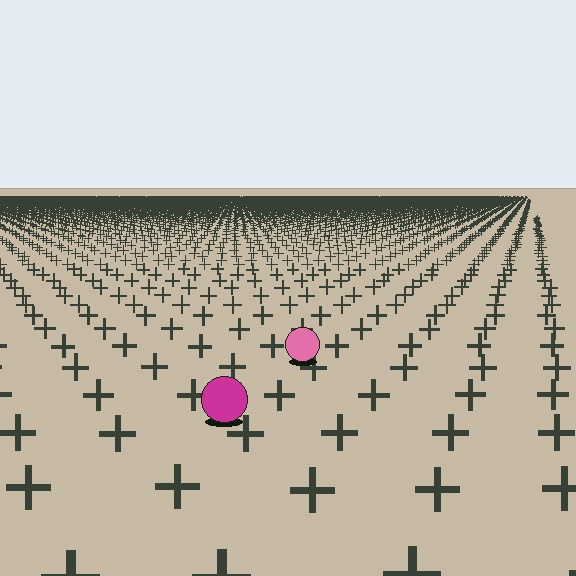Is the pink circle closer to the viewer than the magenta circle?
No. The magenta circle is closer — you can tell from the texture gradient: the ground texture is coarser near it.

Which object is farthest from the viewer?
The pink circle is farthest from the viewer. It appears smaller and the ground texture around it is denser.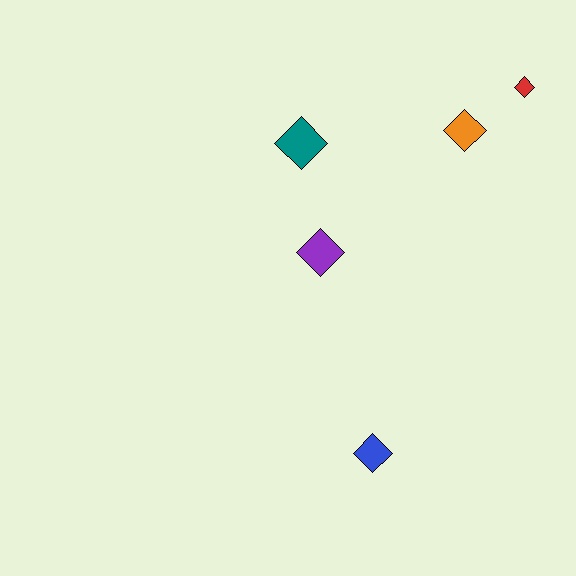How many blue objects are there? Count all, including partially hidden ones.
There is 1 blue object.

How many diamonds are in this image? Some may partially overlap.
There are 5 diamonds.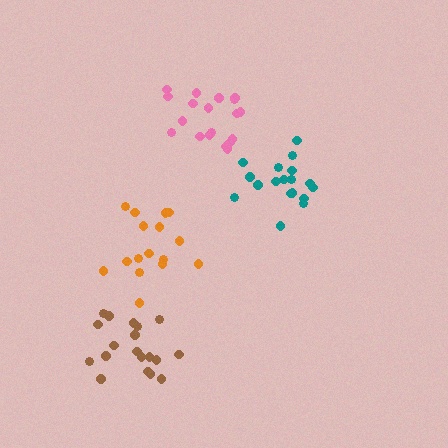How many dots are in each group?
Group 1: 16 dots, Group 2: 18 dots, Group 3: 19 dots, Group 4: 19 dots (72 total).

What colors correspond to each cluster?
The clusters are colored: orange, teal, brown, pink.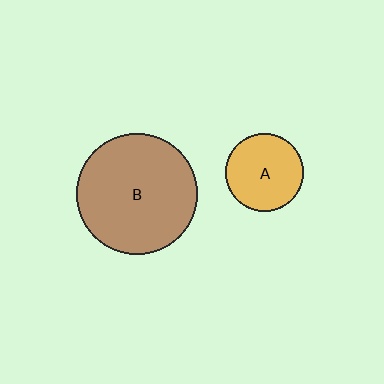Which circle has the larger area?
Circle B (brown).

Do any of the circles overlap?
No, none of the circles overlap.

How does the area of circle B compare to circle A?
Approximately 2.4 times.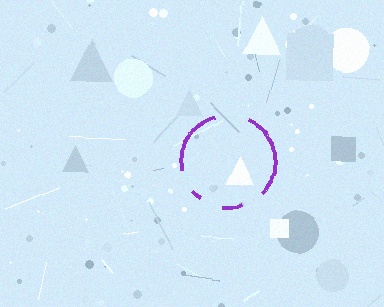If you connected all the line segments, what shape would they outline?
They would outline a circle.